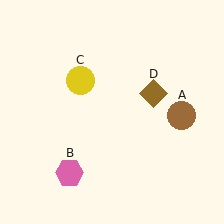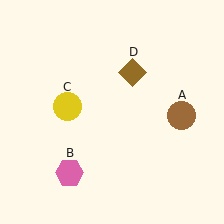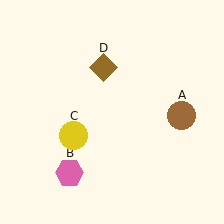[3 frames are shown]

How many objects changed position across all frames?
2 objects changed position: yellow circle (object C), brown diamond (object D).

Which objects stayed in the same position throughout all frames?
Brown circle (object A) and pink hexagon (object B) remained stationary.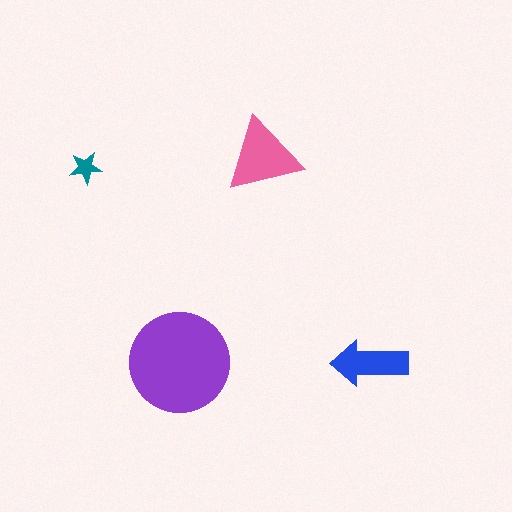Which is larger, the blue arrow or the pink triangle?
The pink triangle.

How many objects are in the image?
There are 4 objects in the image.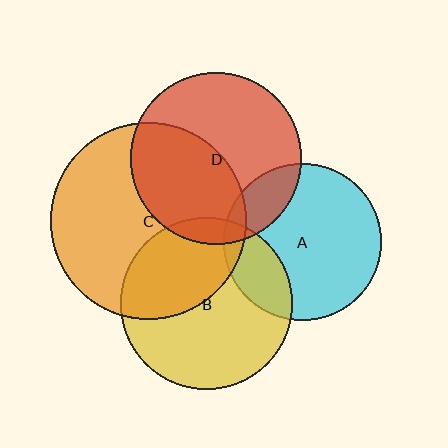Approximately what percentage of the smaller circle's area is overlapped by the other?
Approximately 20%.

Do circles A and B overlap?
Yes.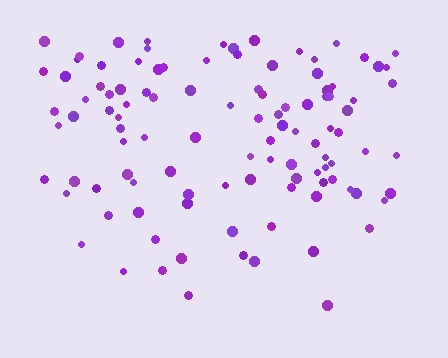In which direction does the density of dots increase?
From bottom to top, with the top side densest.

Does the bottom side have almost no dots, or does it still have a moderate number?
Still a moderate number, just noticeably fewer than the top.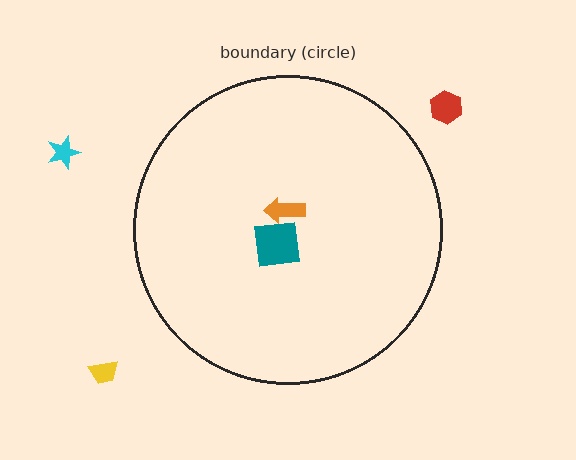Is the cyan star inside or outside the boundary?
Outside.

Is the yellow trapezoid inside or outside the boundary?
Outside.